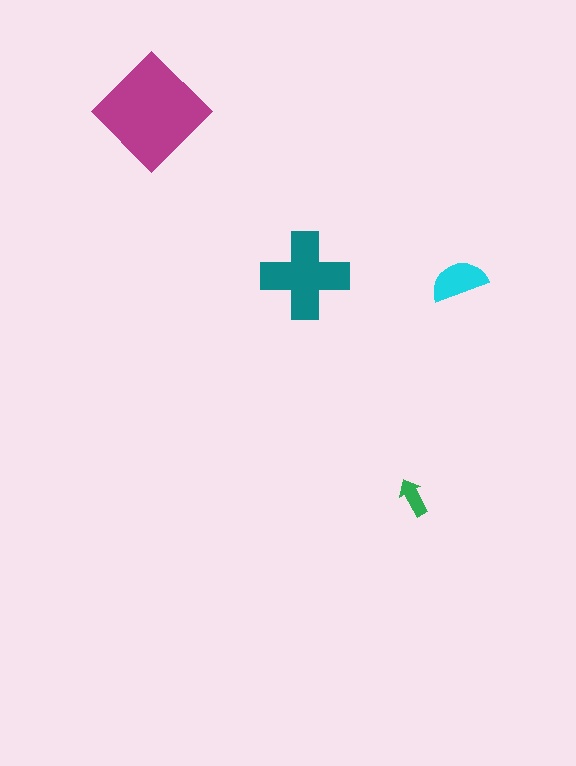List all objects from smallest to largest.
The green arrow, the cyan semicircle, the teal cross, the magenta diamond.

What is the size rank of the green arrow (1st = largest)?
4th.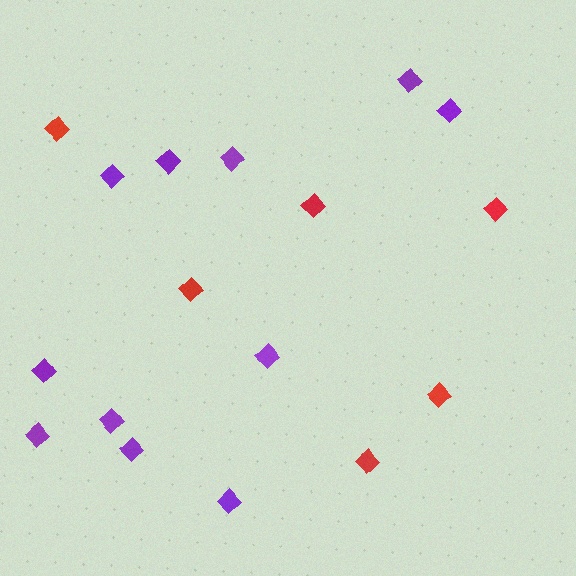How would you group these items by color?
There are 2 groups: one group of red diamonds (6) and one group of purple diamonds (11).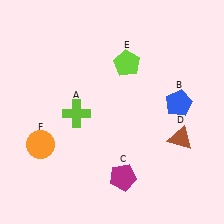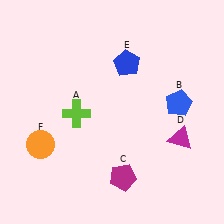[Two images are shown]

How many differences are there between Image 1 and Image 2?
There are 2 differences between the two images.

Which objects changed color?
D changed from brown to magenta. E changed from lime to blue.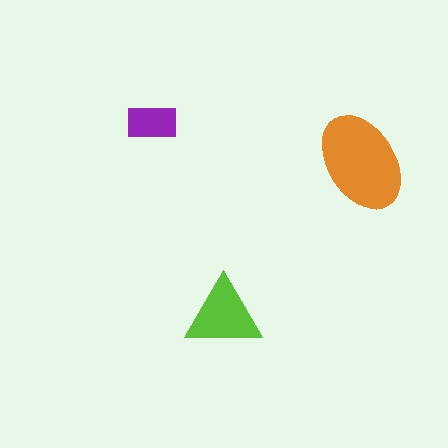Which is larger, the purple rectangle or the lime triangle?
The lime triangle.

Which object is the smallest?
The purple rectangle.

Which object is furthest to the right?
The orange ellipse is rightmost.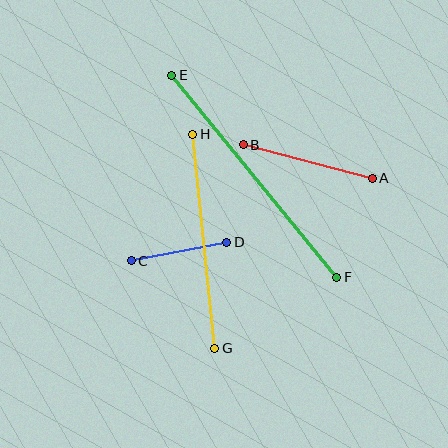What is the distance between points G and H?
The distance is approximately 215 pixels.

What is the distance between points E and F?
The distance is approximately 261 pixels.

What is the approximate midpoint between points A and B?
The midpoint is at approximately (308, 162) pixels.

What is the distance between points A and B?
The distance is approximately 133 pixels.